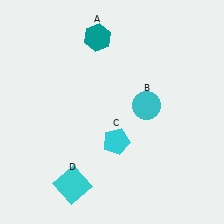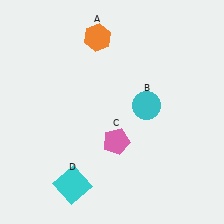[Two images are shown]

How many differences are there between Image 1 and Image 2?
There are 2 differences between the two images.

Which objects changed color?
A changed from teal to orange. C changed from cyan to pink.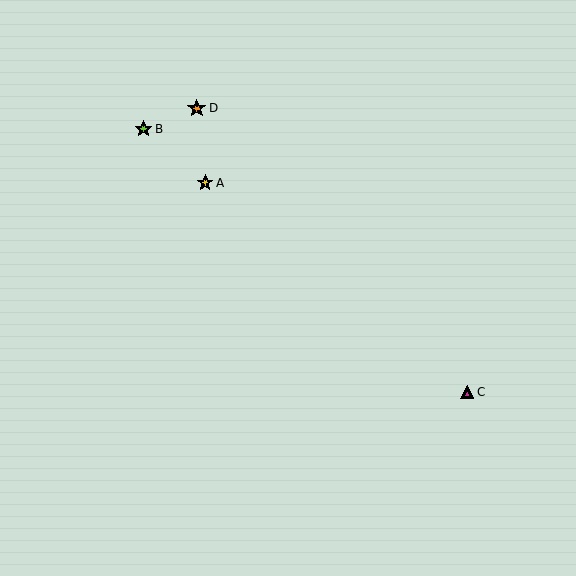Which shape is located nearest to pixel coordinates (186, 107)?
The orange star (labeled D) at (197, 108) is nearest to that location.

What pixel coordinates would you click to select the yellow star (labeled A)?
Click at (205, 183) to select the yellow star A.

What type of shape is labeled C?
Shape C is a magenta triangle.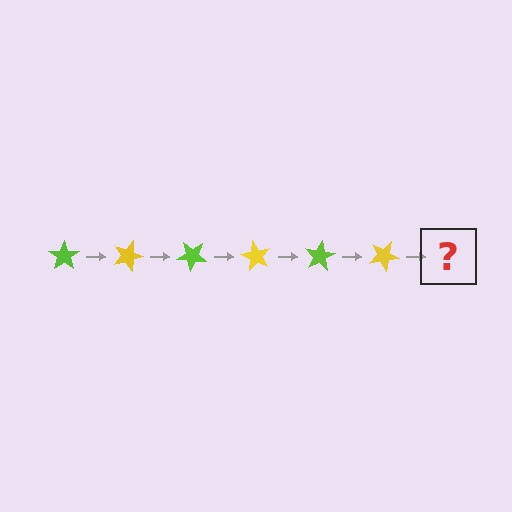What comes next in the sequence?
The next element should be a lime star, rotated 120 degrees from the start.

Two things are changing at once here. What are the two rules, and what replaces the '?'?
The two rules are that it rotates 20 degrees each step and the color cycles through lime and yellow. The '?' should be a lime star, rotated 120 degrees from the start.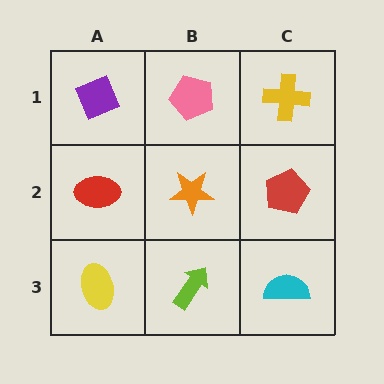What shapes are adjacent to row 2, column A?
A purple diamond (row 1, column A), a yellow ellipse (row 3, column A), an orange star (row 2, column B).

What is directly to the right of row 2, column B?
A red pentagon.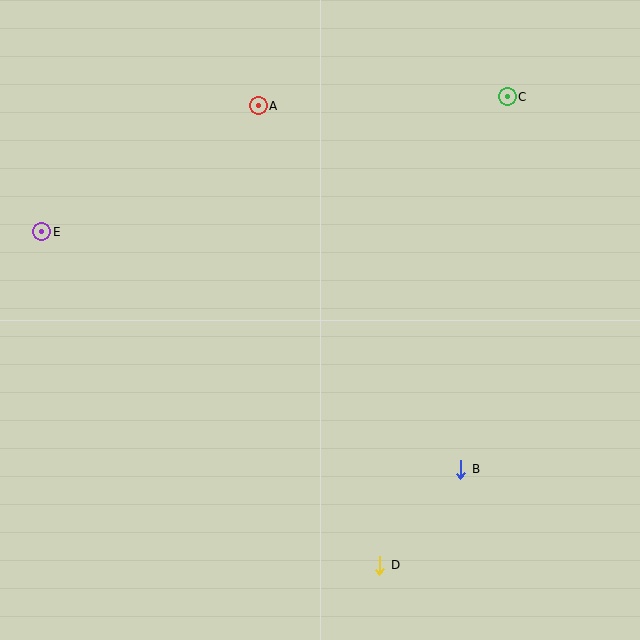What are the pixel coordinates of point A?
Point A is at (258, 106).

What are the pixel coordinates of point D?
Point D is at (380, 565).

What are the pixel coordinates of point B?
Point B is at (461, 469).